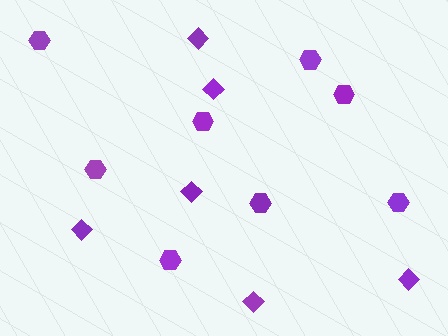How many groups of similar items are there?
There are 2 groups: one group of diamonds (6) and one group of hexagons (8).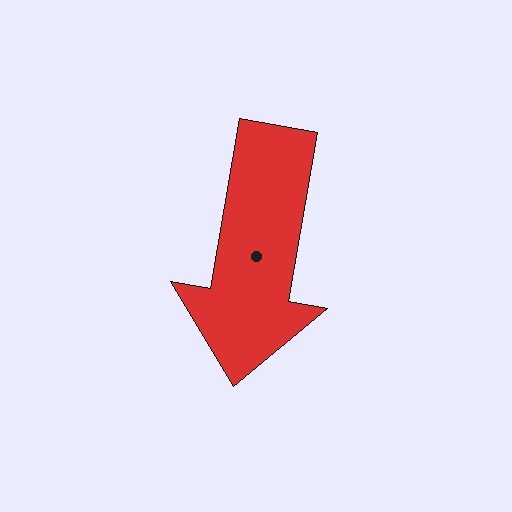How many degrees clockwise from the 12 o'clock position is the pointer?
Approximately 190 degrees.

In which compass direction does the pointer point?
South.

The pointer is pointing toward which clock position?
Roughly 6 o'clock.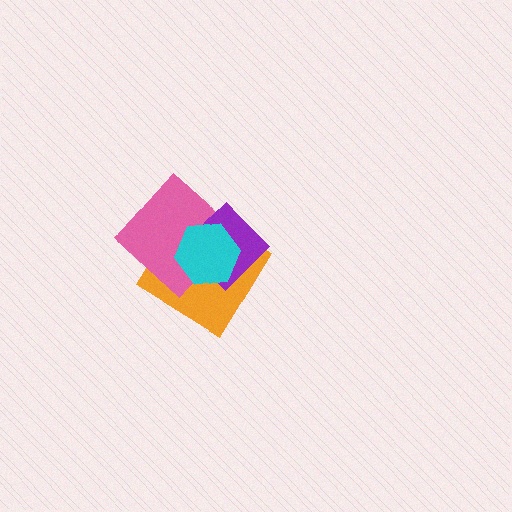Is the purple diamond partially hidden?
Yes, it is partially covered by another shape.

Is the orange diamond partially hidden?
Yes, it is partially covered by another shape.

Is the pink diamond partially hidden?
Yes, it is partially covered by another shape.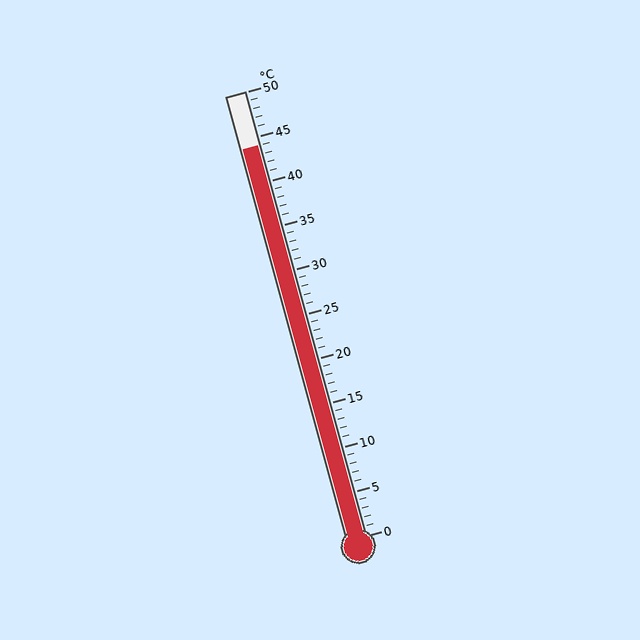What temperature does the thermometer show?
The thermometer shows approximately 44°C.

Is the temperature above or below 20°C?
The temperature is above 20°C.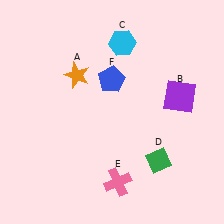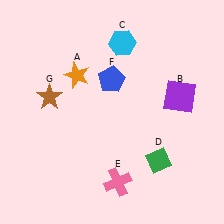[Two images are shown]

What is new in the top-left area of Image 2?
A brown star (G) was added in the top-left area of Image 2.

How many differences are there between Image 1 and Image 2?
There is 1 difference between the two images.